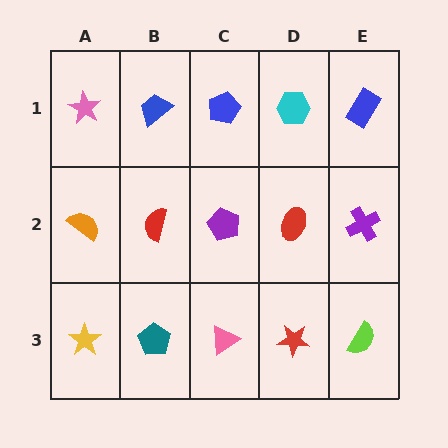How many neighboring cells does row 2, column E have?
3.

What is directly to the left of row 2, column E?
A red ellipse.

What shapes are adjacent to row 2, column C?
A blue pentagon (row 1, column C), a pink triangle (row 3, column C), a red semicircle (row 2, column B), a red ellipse (row 2, column D).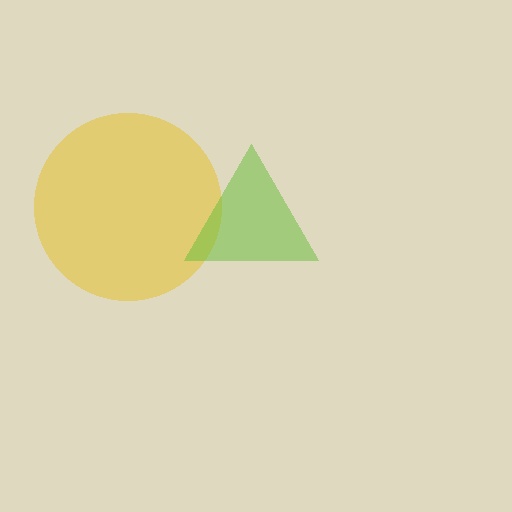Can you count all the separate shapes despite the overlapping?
Yes, there are 2 separate shapes.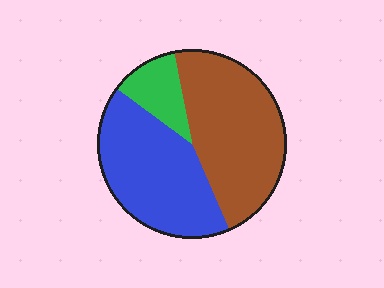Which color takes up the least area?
Green, at roughly 10%.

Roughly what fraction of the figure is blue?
Blue covers 42% of the figure.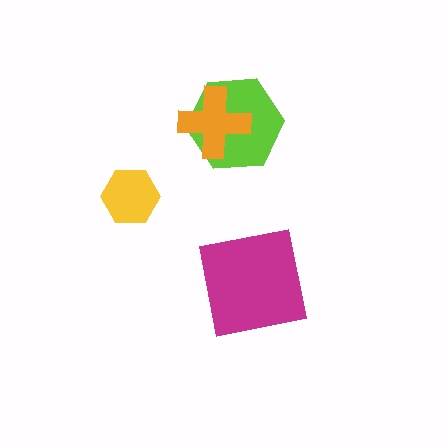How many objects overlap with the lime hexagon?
1 object overlaps with the lime hexagon.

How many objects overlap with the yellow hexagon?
0 objects overlap with the yellow hexagon.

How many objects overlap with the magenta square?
0 objects overlap with the magenta square.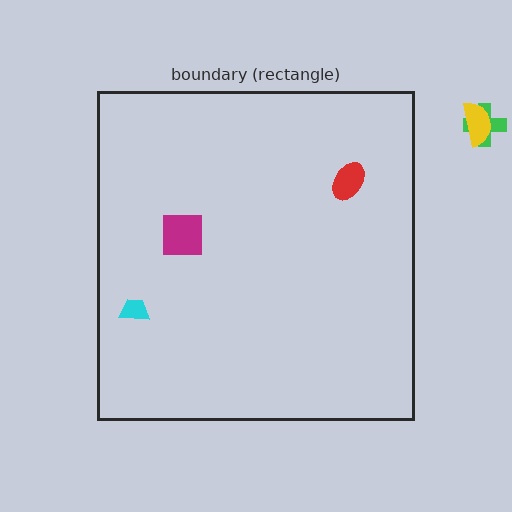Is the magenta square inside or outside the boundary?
Inside.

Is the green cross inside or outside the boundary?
Outside.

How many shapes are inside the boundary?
3 inside, 2 outside.